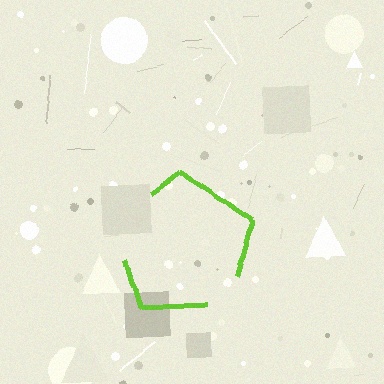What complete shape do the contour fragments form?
The contour fragments form a pentagon.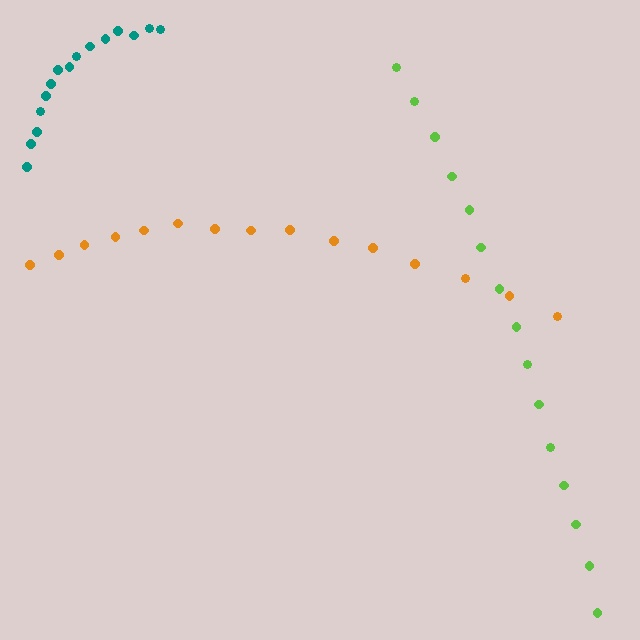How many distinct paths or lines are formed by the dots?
There are 3 distinct paths.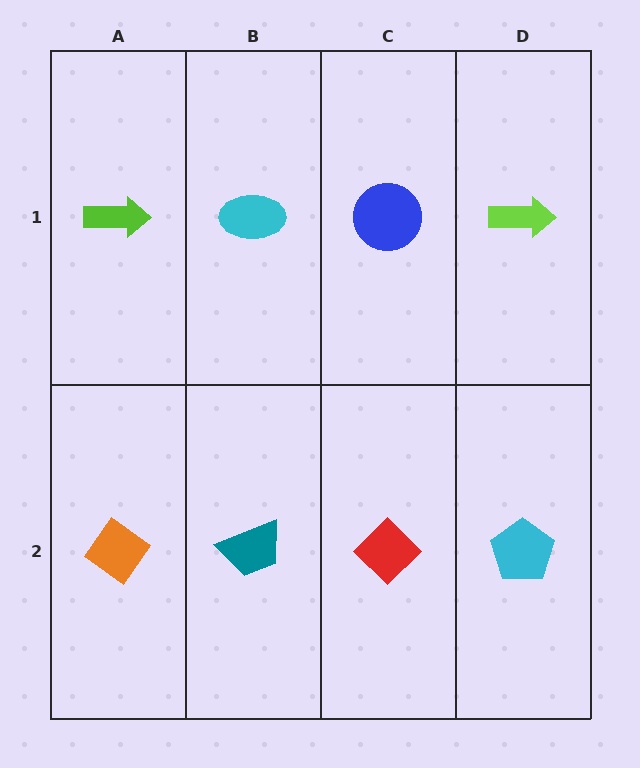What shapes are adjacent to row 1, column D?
A cyan pentagon (row 2, column D), a blue circle (row 1, column C).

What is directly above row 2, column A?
A lime arrow.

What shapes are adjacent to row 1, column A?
An orange diamond (row 2, column A), a cyan ellipse (row 1, column B).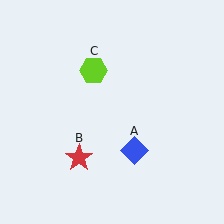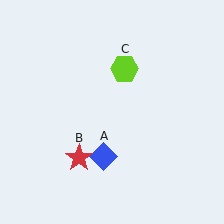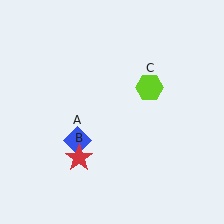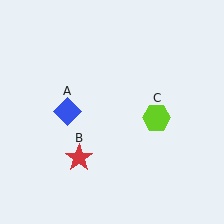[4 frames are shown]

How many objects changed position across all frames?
2 objects changed position: blue diamond (object A), lime hexagon (object C).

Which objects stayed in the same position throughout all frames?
Red star (object B) remained stationary.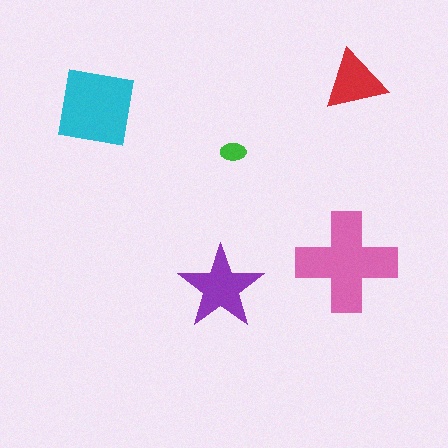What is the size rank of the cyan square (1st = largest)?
2nd.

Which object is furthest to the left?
The cyan square is leftmost.